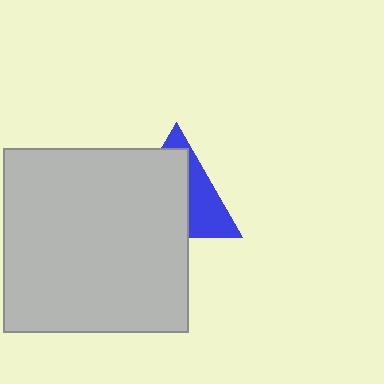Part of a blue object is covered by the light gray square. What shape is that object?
It is a triangle.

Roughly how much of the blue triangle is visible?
A small part of it is visible (roughly 37%).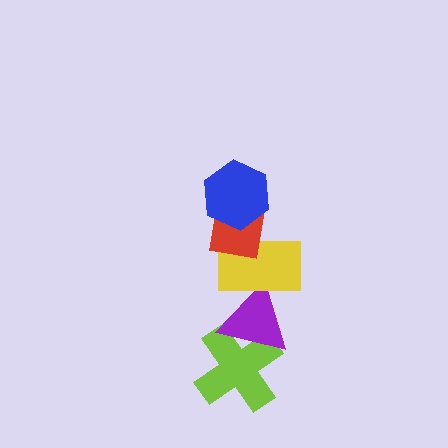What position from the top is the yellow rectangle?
The yellow rectangle is 3rd from the top.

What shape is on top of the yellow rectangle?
The red square is on top of the yellow rectangle.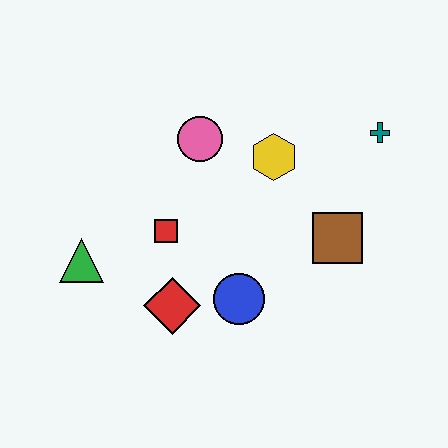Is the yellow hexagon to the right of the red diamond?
Yes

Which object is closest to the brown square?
The yellow hexagon is closest to the brown square.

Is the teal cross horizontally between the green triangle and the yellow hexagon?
No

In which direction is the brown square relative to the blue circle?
The brown square is to the right of the blue circle.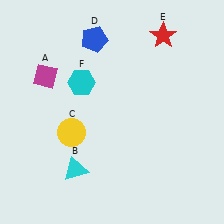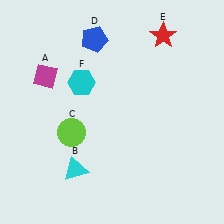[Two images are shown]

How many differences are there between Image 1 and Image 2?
There is 1 difference between the two images.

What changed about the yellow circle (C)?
In Image 1, C is yellow. In Image 2, it changed to lime.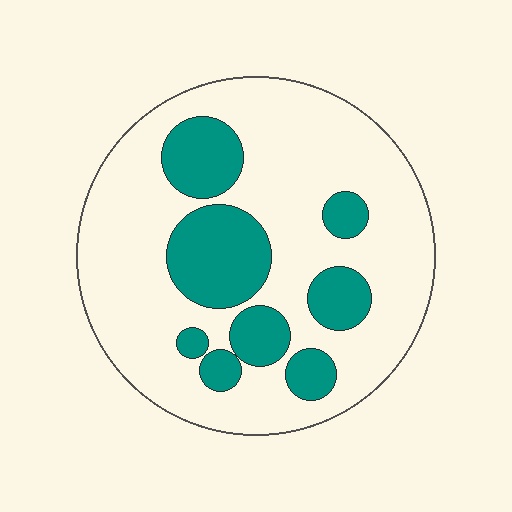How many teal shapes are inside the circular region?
8.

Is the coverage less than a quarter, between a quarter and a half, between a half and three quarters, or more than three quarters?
Between a quarter and a half.